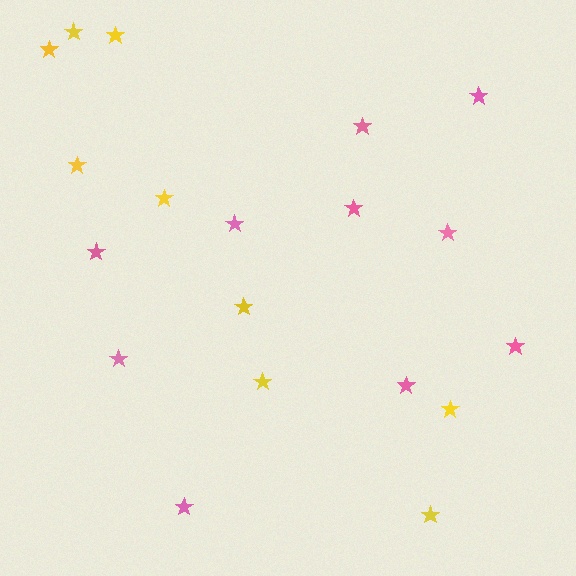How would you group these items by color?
There are 2 groups: one group of yellow stars (9) and one group of pink stars (10).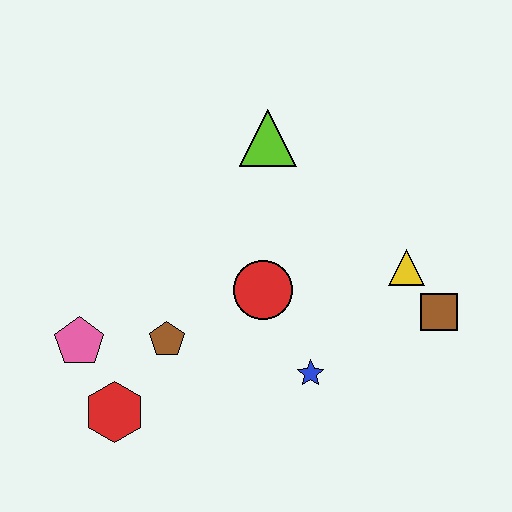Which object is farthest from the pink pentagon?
The brown square is farthest from the pink pentagon.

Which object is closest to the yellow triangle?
The brown square is closest to the yellow triangle.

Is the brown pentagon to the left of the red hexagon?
No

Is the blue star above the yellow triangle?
No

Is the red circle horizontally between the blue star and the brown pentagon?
Yes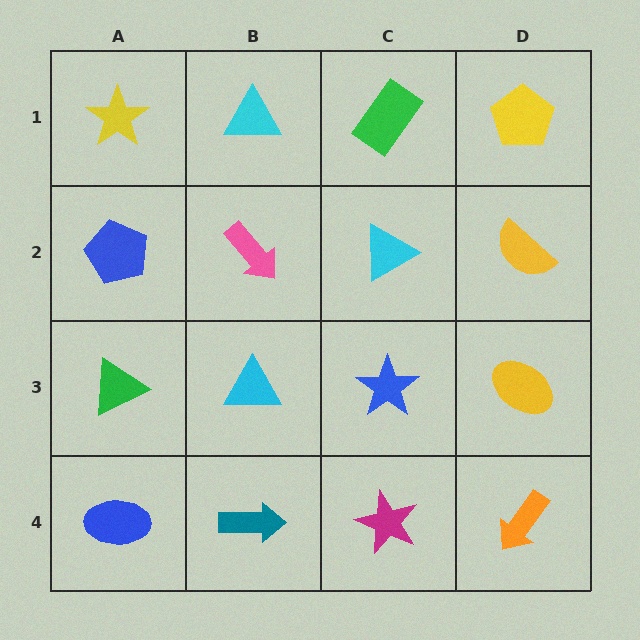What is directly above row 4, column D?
A yellow ellipse.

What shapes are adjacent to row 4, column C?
A blue star (row 3, column C), a teal arrow (row 4, column B), an orange arrow (row 4, column D).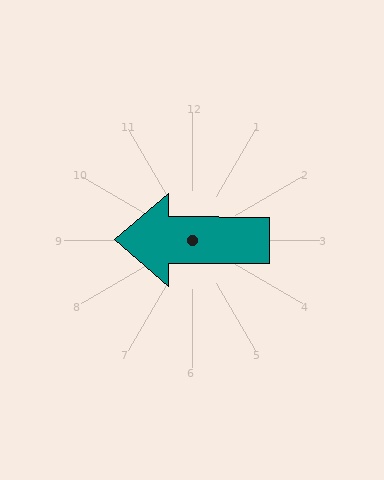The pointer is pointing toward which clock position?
Roughly 9 o'clock.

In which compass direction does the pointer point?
West.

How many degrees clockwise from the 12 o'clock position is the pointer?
Approximately 270 degrees.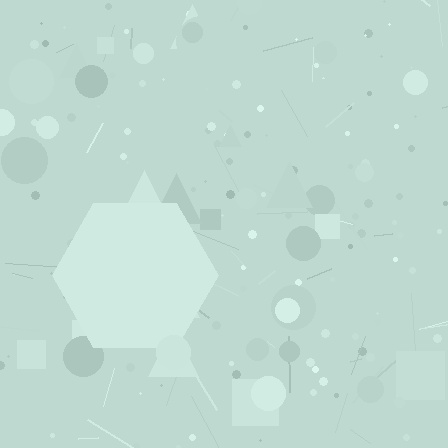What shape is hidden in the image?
A hexagon is hidden in the image.